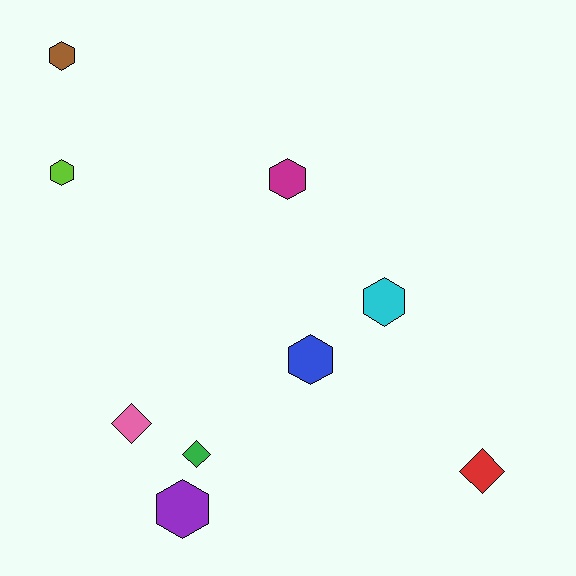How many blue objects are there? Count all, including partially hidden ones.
There is 1 blue object.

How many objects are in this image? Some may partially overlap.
There are 9 objects.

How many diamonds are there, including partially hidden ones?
There are 3 diamonds.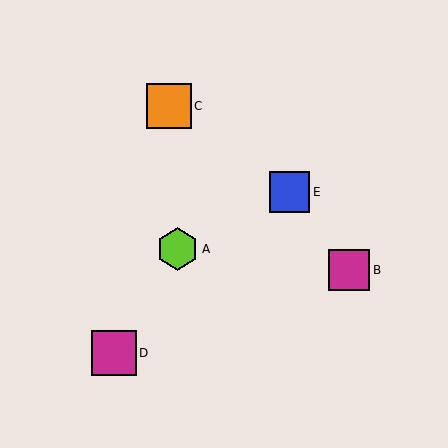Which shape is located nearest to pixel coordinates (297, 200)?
The blue square (labeled E) at (289, 192) is nearest to that location.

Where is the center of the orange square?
The center of the orange square is at (169, 106).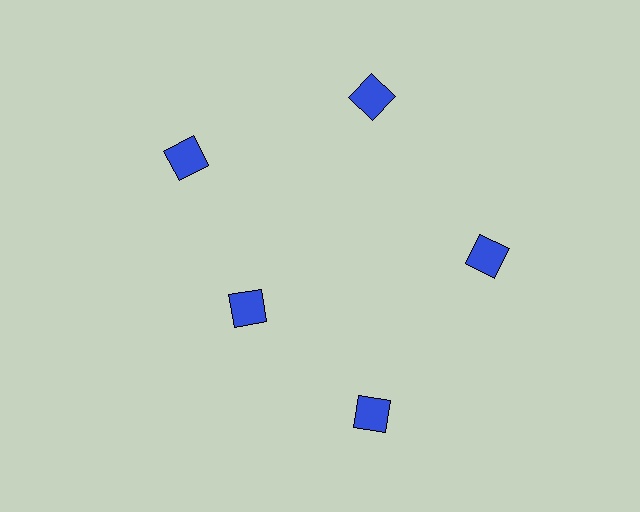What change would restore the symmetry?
The symmetry would be restored by moving it outward, back onto the ring so that all 5 diamonds sit at equal angles and equal distance from the center.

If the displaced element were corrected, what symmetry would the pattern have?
It would have 5-fold rotational symmetry — the pattern would map onto itself every 72 degrees.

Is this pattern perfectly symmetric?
No. The 5 blue diamonds are arranged in a ring, but one element near the 8 o'clock position is pulled inward toward the center, breaking the 5-fold rotational symmetry.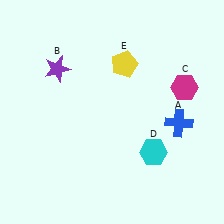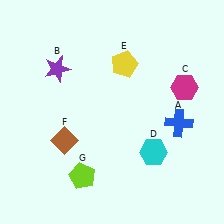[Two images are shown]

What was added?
A brown diamond (F), a lime pentagon (G) were added in Image 2.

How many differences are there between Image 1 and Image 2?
There are 2 differences between the two images.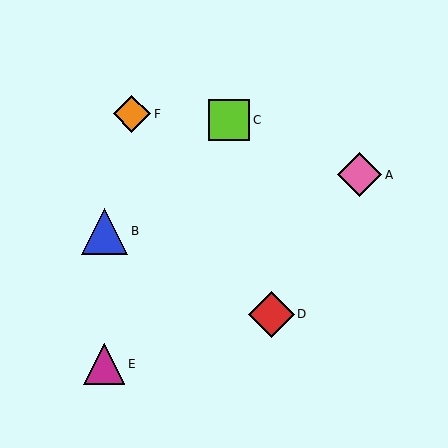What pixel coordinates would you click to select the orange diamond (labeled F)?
Click at (132, 114) to select the orange diamond F.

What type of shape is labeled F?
Shape F is an orange diamond.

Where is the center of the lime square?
The center of the lime square is at (229, 120).